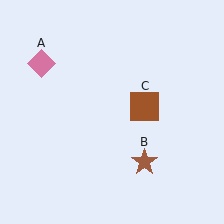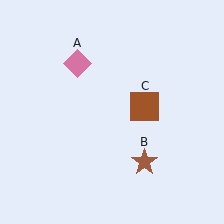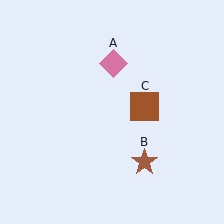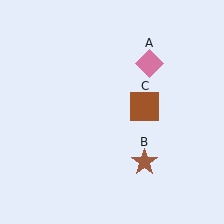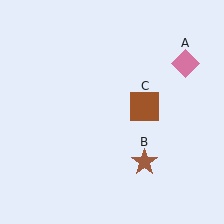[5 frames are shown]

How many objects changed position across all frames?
1 object changed position: pink diamond (object A).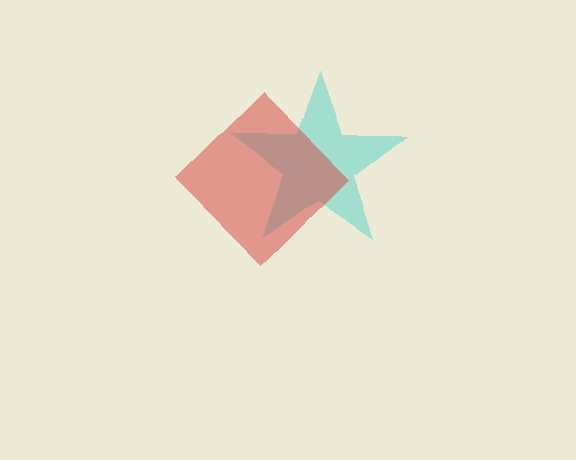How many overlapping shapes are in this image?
There are 2 overlapping shapes in the image.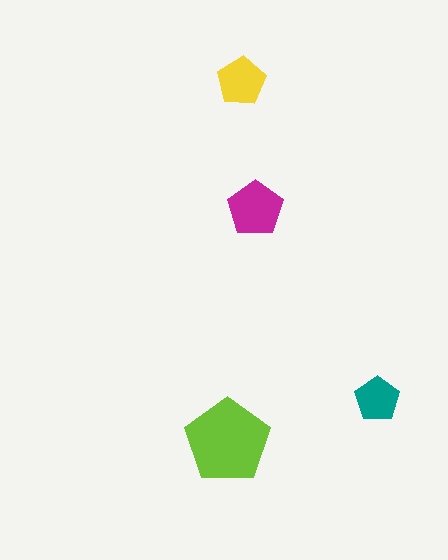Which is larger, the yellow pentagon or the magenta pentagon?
The magenta one.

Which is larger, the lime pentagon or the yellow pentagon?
The lime one.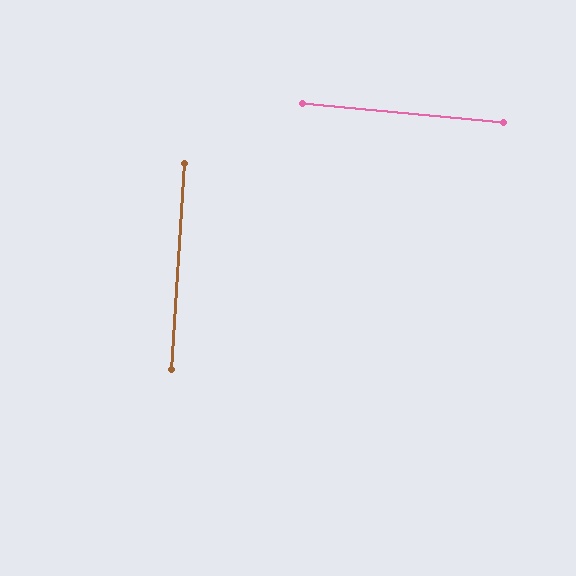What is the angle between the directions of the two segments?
Approximately 88 degrees.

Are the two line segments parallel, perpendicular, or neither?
Perpendicular — they meet at approximately 88°.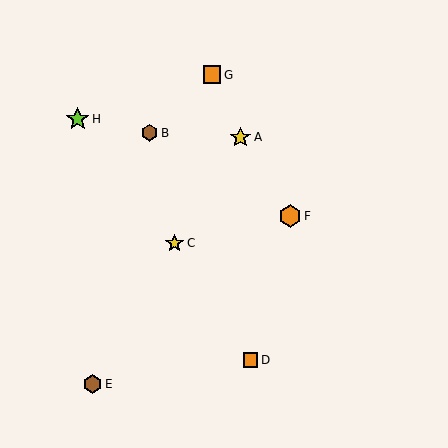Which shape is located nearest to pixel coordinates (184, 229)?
The yellow star (labeled C) at (174, 243) is nearest to that location.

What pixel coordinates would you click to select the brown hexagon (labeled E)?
Click at (92, 384) to select the brown hexagon E.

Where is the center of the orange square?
The center of the orange square is at (212, 75).